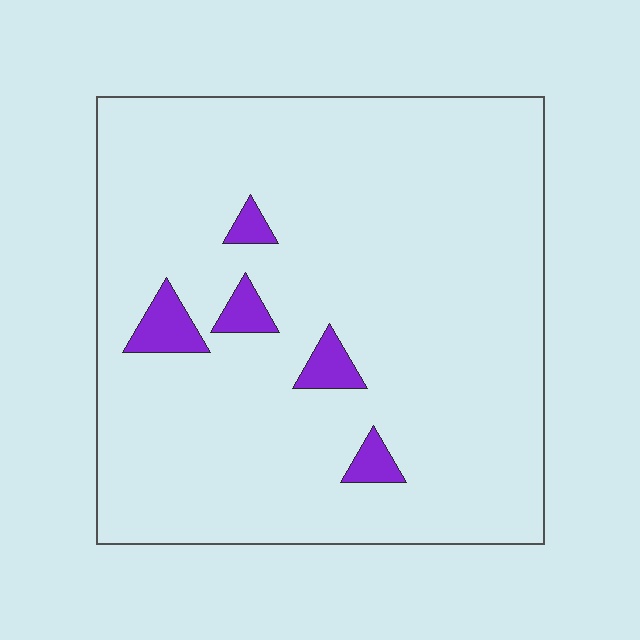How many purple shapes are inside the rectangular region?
5.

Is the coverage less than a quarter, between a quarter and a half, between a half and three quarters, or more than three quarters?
Less than a quarter.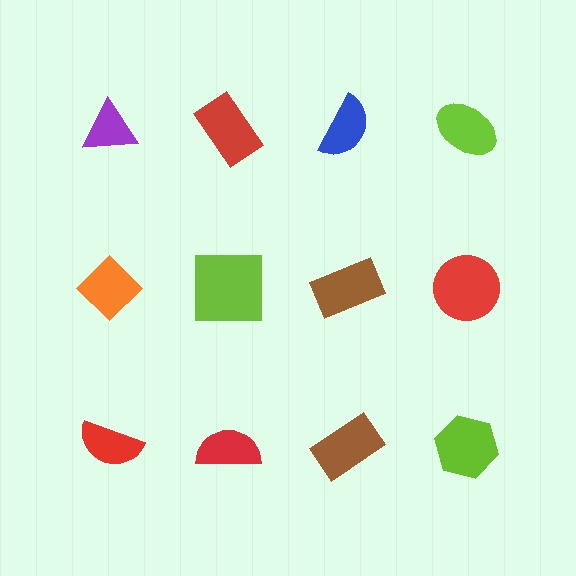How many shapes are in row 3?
4 shapes.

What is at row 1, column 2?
A red rectangle.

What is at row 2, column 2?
A lime square.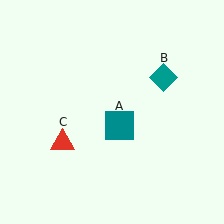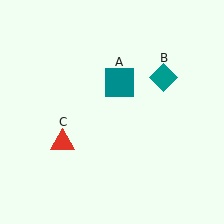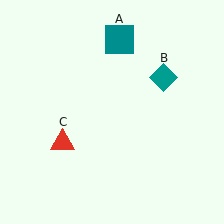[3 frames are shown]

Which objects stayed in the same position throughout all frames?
Teal diamond (object B) and red triangle (object C) remained stationary.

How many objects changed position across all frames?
1 object changed position: teal square (object A).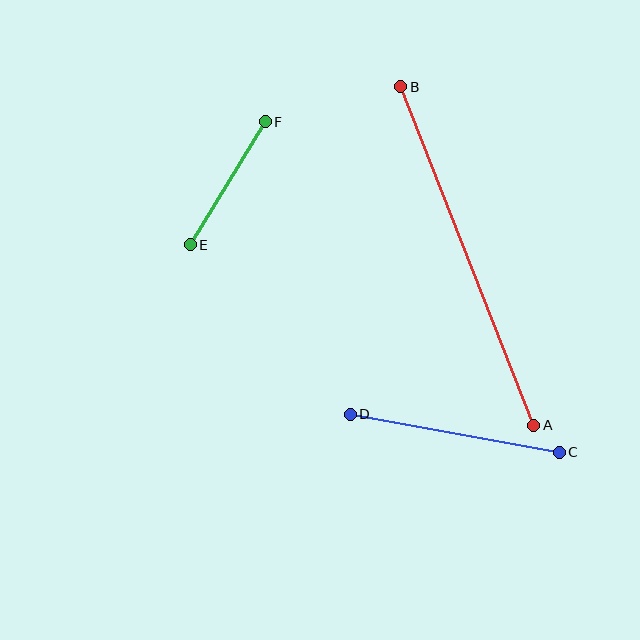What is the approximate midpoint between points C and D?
The midpoint is at approximately (455, 433) pixels.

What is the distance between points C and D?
The distance is approximately 213 pixels.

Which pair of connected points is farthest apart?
Points A and B are farthest apart.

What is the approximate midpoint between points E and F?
The midpoint is at approximately (228, 183) pixels.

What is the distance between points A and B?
The distance is approximately 363 pixels.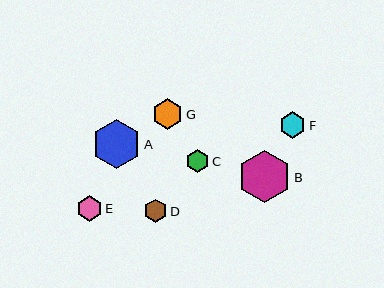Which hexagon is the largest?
Hexagon B is the largest with a size of approximately 53 pixels.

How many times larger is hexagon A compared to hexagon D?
Hexagon A is approximately 2.1 times the size of hexagon D.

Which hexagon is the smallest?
Hexagon C is the smallest with a size of approximately 23 pixels.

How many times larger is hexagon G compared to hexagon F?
Hexagon G is approximately 1.2 times the size of hexagon F.